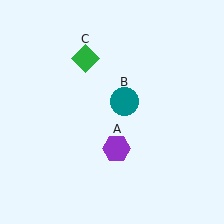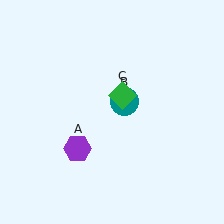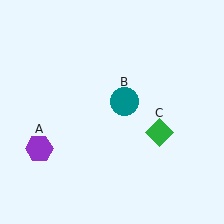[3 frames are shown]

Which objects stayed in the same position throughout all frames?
Teal circle (object B) remained stationary.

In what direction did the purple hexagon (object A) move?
The purple hexagon (object A) moved left.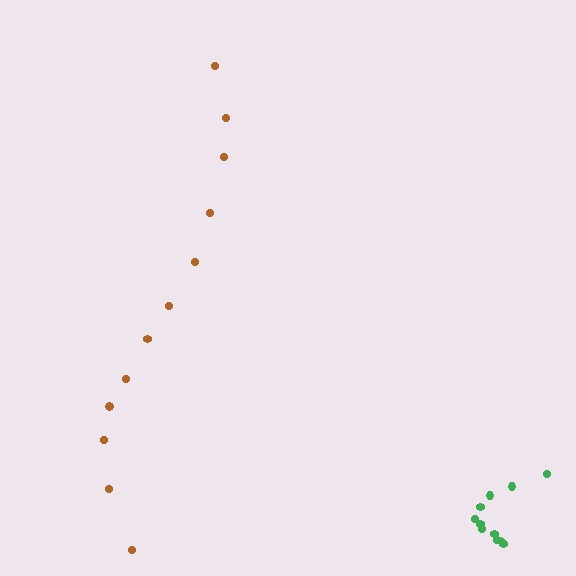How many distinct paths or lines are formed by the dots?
There are 2 distinct paths.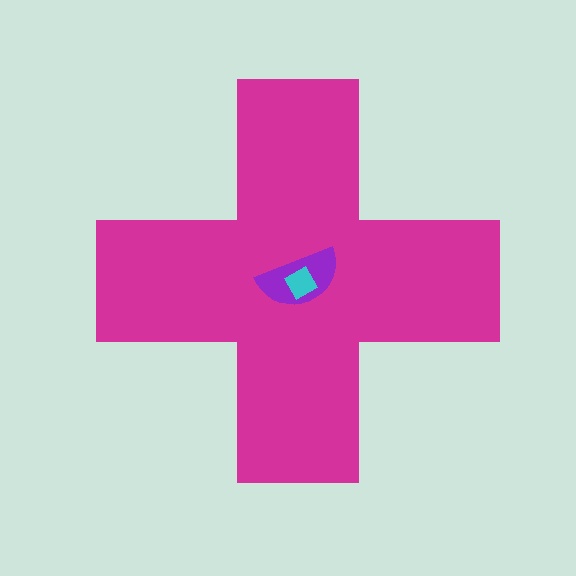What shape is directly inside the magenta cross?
The purple semicircle.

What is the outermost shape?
The magenta cross.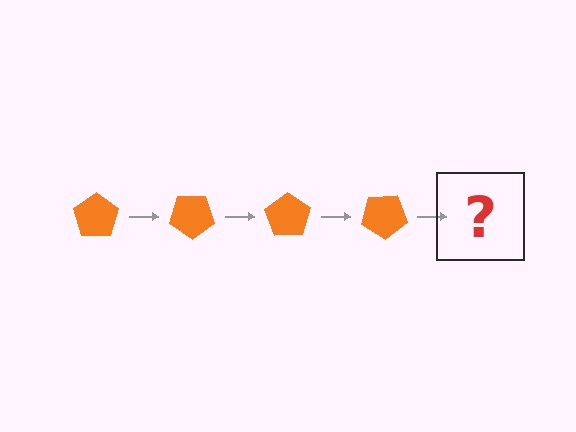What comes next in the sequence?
The next element should be an orange pentagon rotated 140 degrees.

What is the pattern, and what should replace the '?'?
The pattern is that the pentagon rotates 35 degrees each step. The '?' should be an orange pentagon rotated 140 degrees.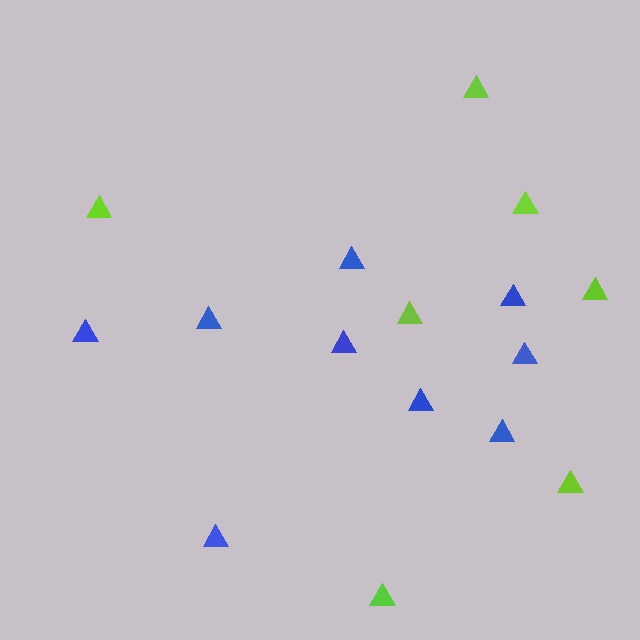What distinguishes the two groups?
There are 2 groups: one group of blue triangles (9) and one group of lime triangles (7).